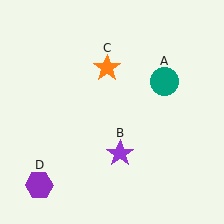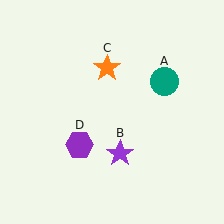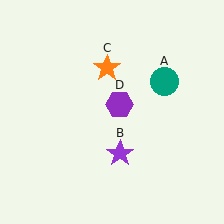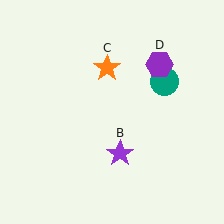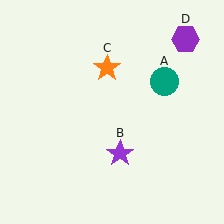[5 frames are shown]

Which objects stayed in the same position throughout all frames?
Teal circle (object A) and purple star (object B) and orange star (object C) remained stationary.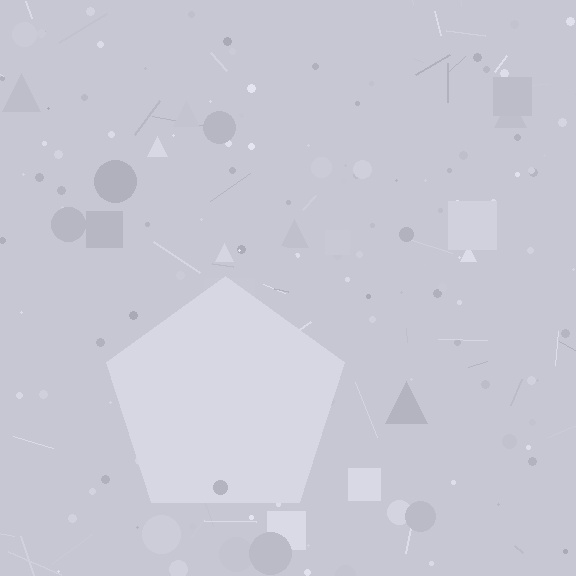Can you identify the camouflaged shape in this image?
The camouflaged shape is a pentagon.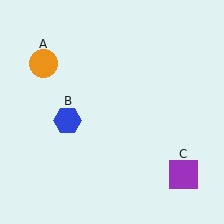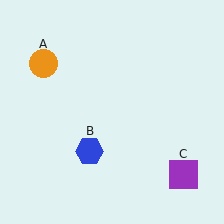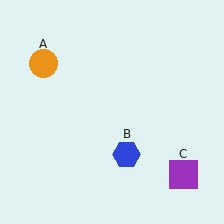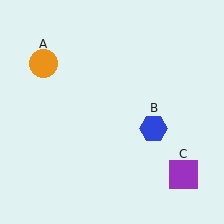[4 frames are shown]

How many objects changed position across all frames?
1 object changed position: blue hexagon (object B).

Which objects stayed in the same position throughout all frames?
Orange circle (object A) and purple square (object C) remained stationary.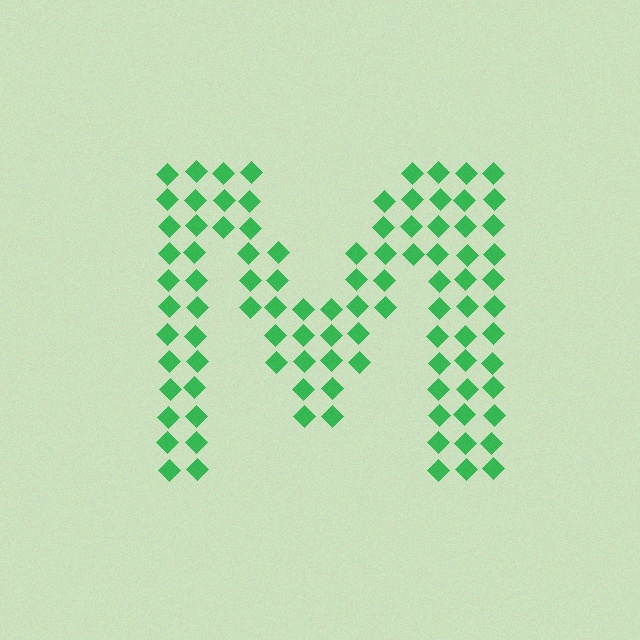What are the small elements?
The small elements are diamonds.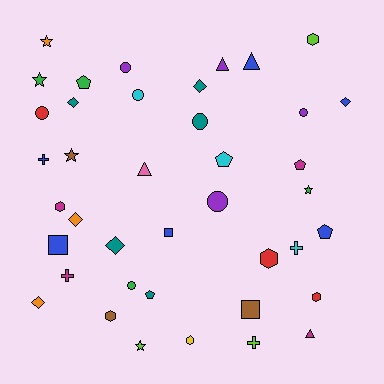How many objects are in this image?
There are 40 objects.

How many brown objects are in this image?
There are 3 brown objects.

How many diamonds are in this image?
There are 6 diamonds.